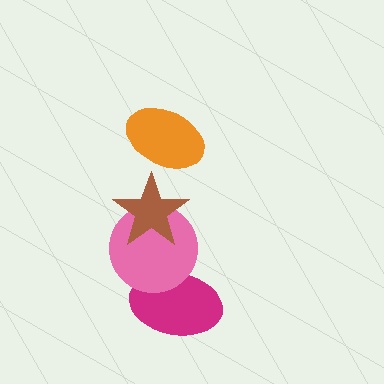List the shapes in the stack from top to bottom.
From top to bottom: the orange ellipse, the brown star, the pink circle, the magenta ellipse.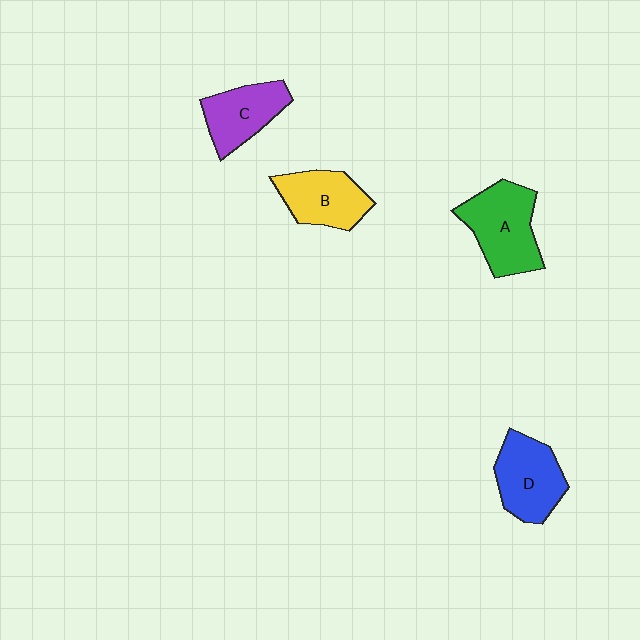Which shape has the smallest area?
Shape C (purple).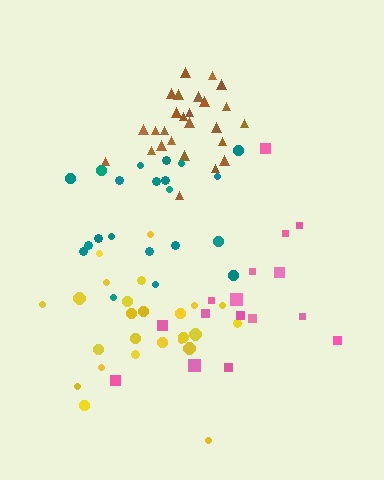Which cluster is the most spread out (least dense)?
Pink.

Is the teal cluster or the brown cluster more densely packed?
Brown.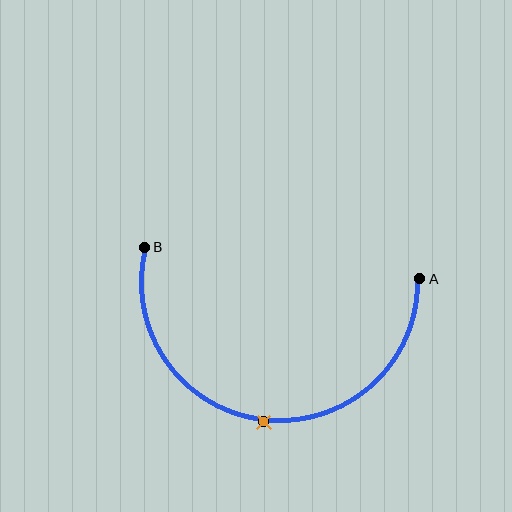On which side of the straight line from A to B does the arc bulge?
The arc bulges below the straight line connecting A and B.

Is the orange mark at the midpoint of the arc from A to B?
Yes. The orange mark lies on the arc at equal arc-length from both A and B — it is the arc midpoint.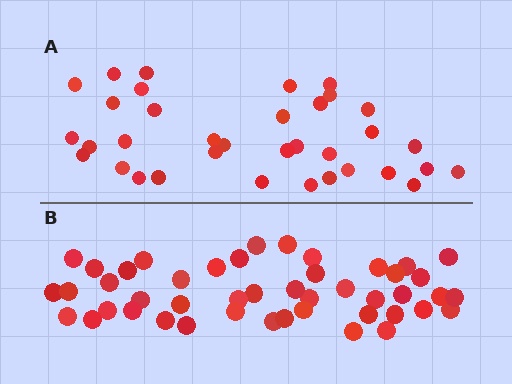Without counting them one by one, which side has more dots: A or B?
Region B (the bottom region) has more dots.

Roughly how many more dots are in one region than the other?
Region B has roughly 12 or so more dots than region A.